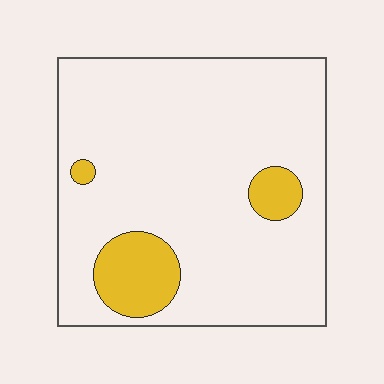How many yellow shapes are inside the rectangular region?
3.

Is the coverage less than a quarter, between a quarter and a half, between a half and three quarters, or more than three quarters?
Less than a quarter.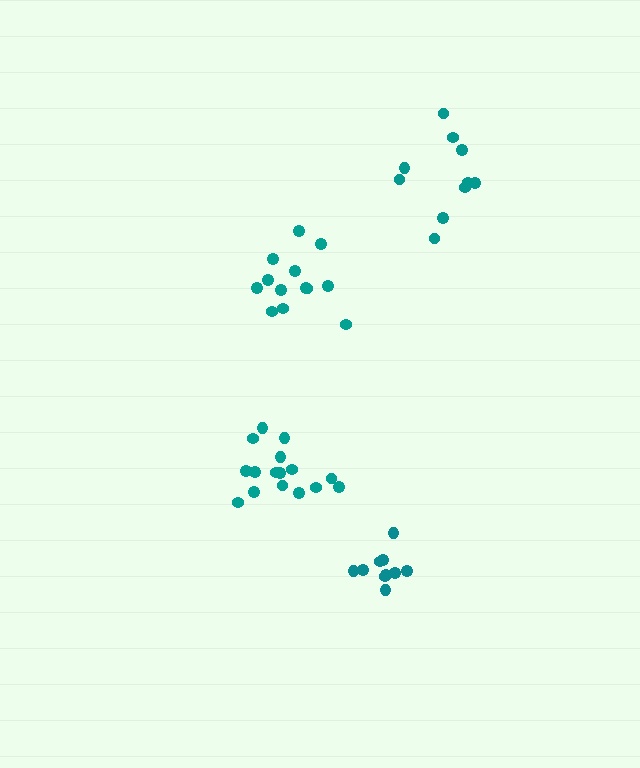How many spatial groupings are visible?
There are 4 spatial groupings.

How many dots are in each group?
Group 1: 16 dots, Group 2: 10 dots, Group 3: 13 dots, Group 4: 10 dots (49 total).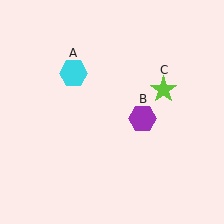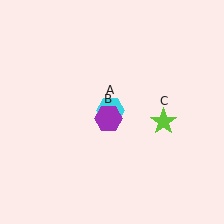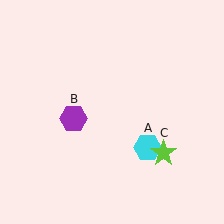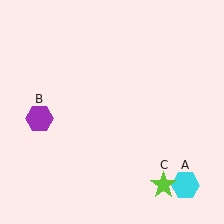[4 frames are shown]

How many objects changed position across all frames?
3 objects changed position: cyan hexagon (object A), purple hexagon (object B), lime star (object C).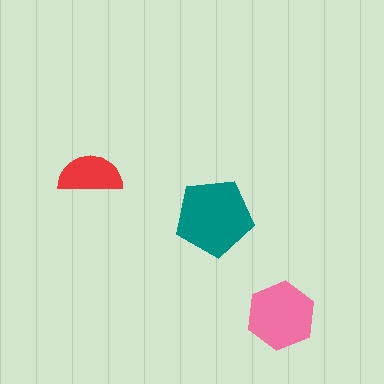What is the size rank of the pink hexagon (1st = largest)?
2nd.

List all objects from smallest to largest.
The red semicircle, the pink hexagon, the teal pentagon.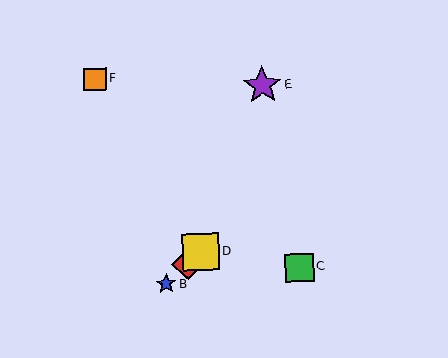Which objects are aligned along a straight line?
Objects A, B, D are aligned along a straight line.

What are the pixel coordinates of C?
Object C is at (300, 268).